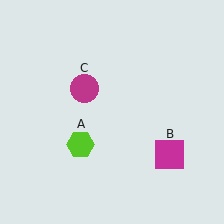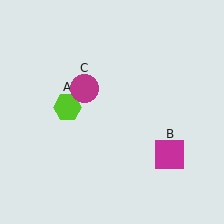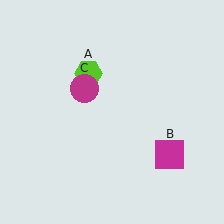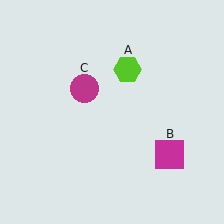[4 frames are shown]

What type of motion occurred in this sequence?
The lime hexagon (object A) rotated clockwise around the center of the scene.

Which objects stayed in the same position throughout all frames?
Magenta square (object B) and magenta circle (object C) remained stationary.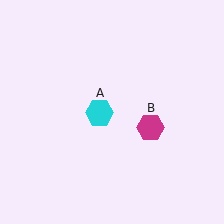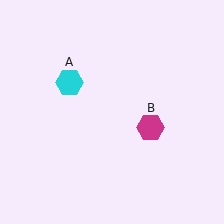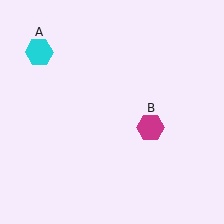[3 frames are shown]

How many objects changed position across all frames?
1 object changed position: cyan hexagon (object A).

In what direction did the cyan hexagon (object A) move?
The cyan hexagon (object A) moved up and to the left.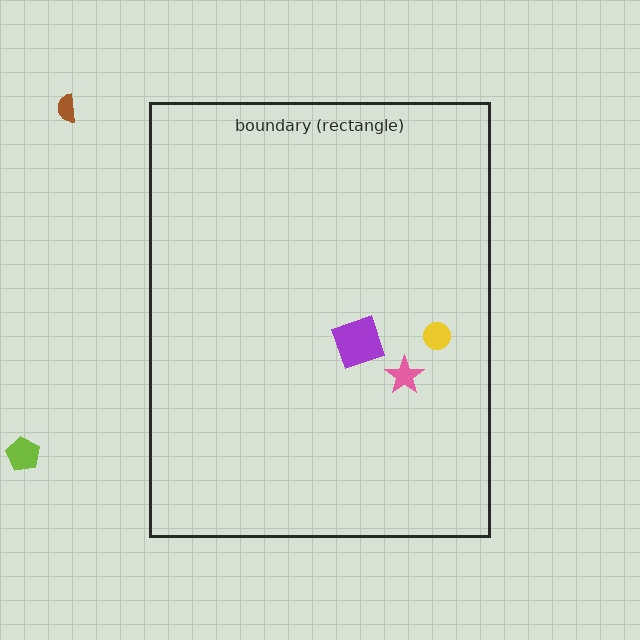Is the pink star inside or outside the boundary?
Inside.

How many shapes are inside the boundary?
3 inside, 2 outside.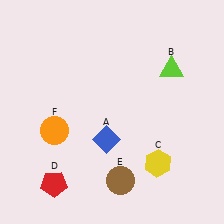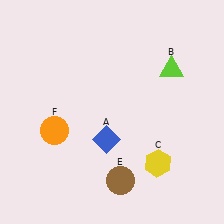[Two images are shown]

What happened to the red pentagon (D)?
The red pentagon (D) was removed in Image 2. It was in the bottom-left area of Image 1.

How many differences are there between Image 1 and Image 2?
There is 1 difference between the two images.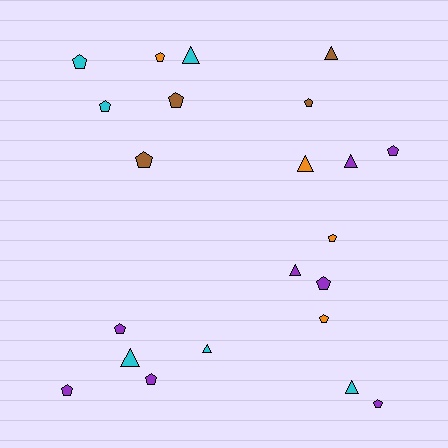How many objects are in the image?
There are 22 objects.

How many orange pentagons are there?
There are 3 orange pentagons.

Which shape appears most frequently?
Pentagon, with 14 objects.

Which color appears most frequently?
Purple, with 8 objects.